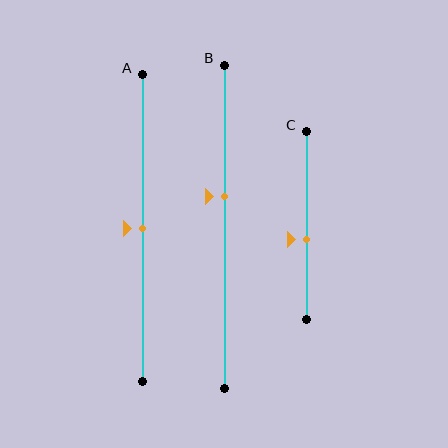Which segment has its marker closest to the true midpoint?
Segment A has its marker closest to the true midpoint.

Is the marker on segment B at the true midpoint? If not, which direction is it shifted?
No, the marker on segment B is shifted upward by about 9% of the segment length.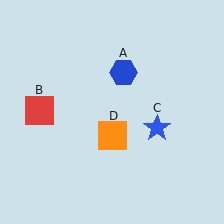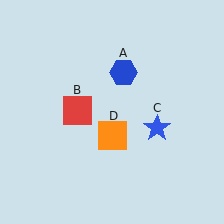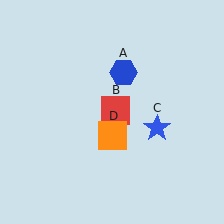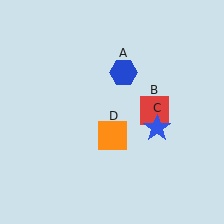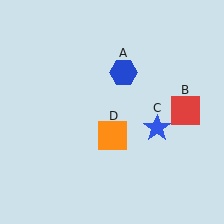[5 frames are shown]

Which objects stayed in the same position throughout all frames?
Blue hexagon (object A) and blue star (object C) and orange square (object D) remained stationary.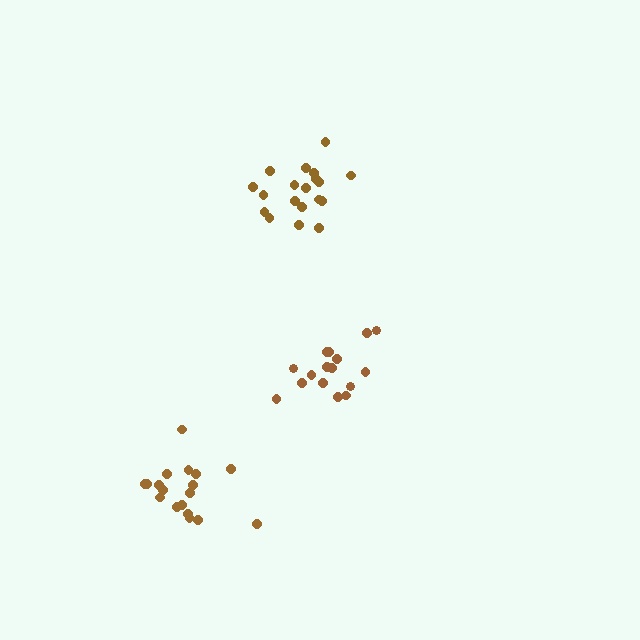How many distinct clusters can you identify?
There are 3 distinct clusters.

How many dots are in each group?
Group 1: 16 dots, Group 2: 19 dots, Group 3: 18 dots (53 total).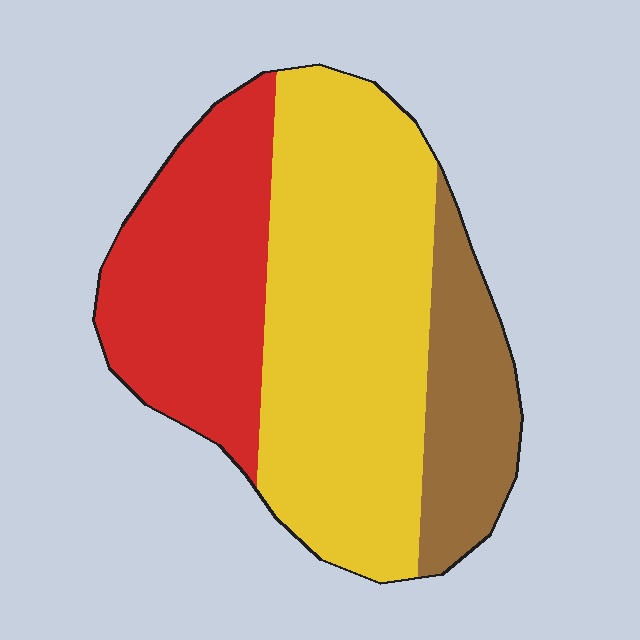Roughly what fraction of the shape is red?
Red covers around 30% of the shape.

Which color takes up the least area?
Brown, at roughly 20%.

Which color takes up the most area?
Yellow, at roughly 50%.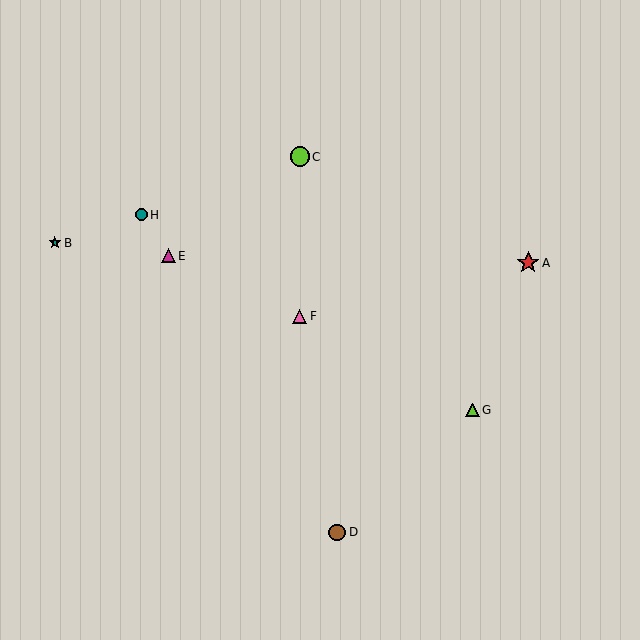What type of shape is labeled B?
Shape B is a teal star.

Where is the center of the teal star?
The center of the teal star is at (55, 243).